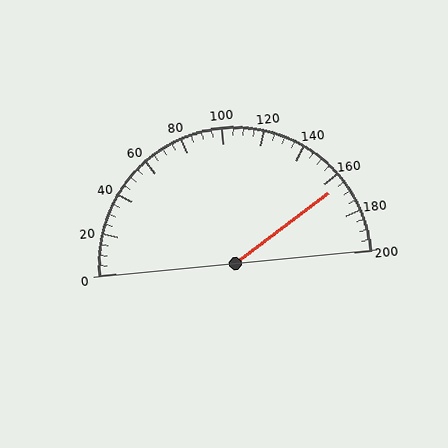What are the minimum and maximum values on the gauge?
The gauge ranges from 0 to 200.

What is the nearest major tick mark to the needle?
The nearest major tick mark is 160.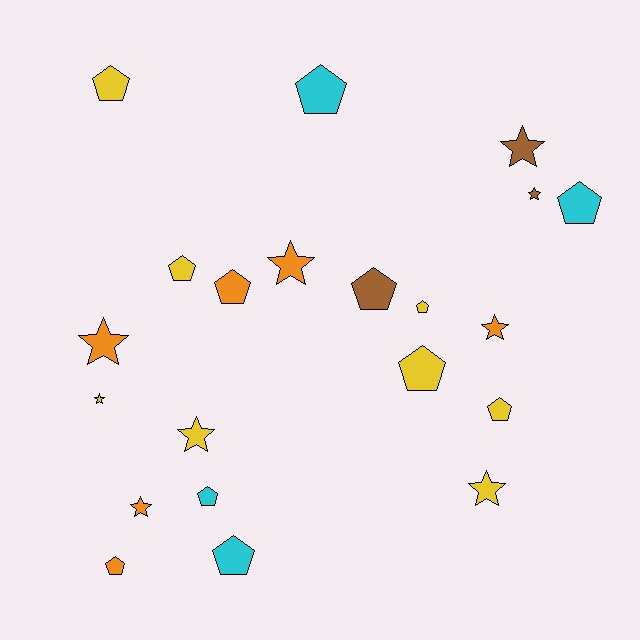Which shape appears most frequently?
Pentagon, with 12 objects.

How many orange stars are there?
There are 4 orange stars.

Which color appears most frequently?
Yellow, with 8 objects.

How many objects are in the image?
There are 21 objects.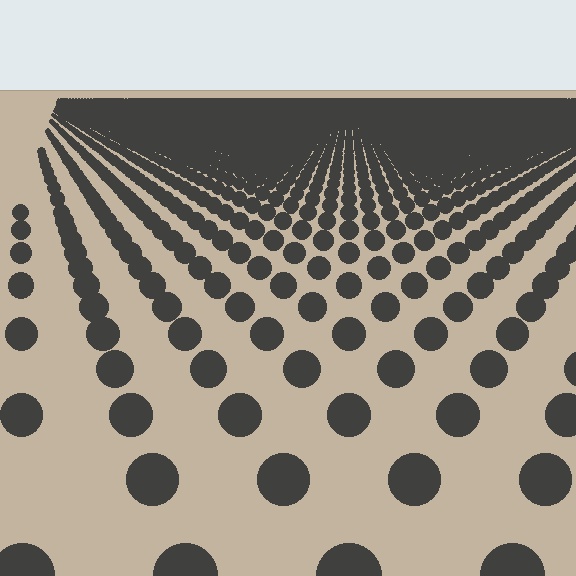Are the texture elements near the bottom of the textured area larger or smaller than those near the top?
Larger. Near the bottom, elements are closer to the viewer and appear at a bigger on-screen size.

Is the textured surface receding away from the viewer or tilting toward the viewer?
The surface is receding away from the viewer. Texture elements get smaller and denser toward the top.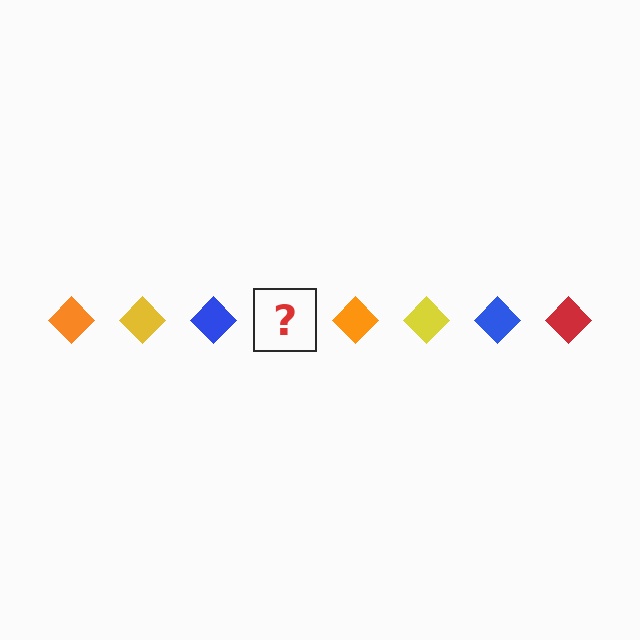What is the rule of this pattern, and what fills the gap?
The rule is that the pattern cycles through orange, yellow, blue, red diamonds. The gap should be filled with a red diamond.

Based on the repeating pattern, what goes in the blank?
The blank should be a red diamond.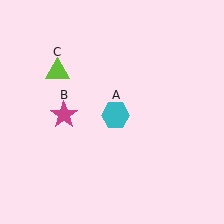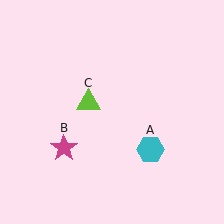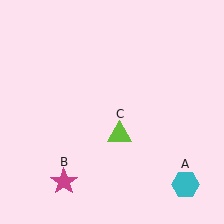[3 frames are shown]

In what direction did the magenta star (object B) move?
The magenta star (object B) moved down.